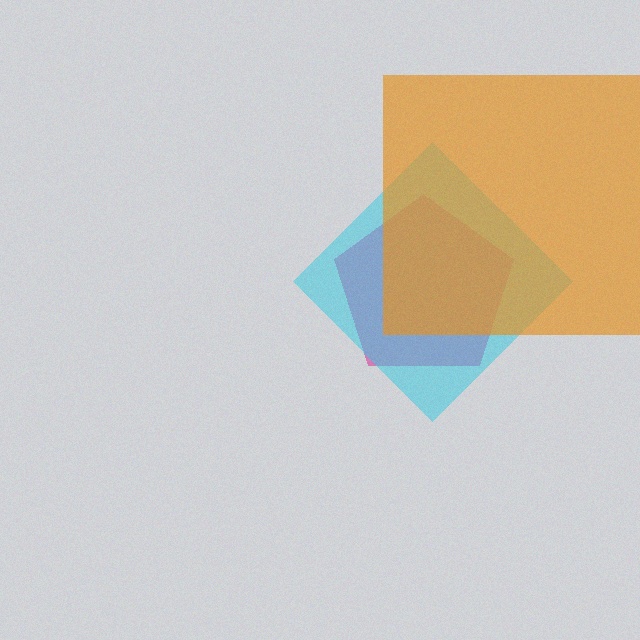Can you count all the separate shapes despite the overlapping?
Yes, there are 3 separate shapes.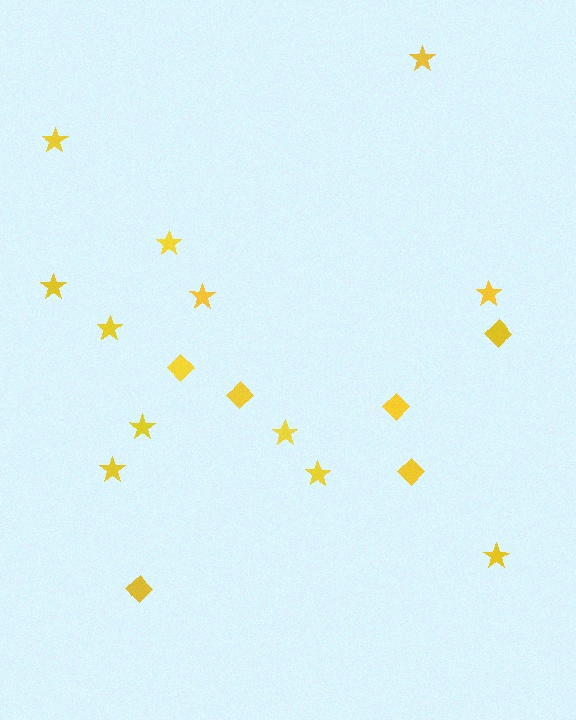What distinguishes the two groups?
There are 2 groups: one group of stars (12) and one group of diamonds (6).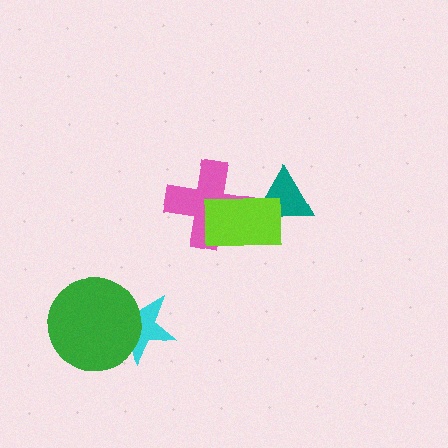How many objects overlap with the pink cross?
1 object overlaps with the pink cross.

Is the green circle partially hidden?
No, no other shape covers it.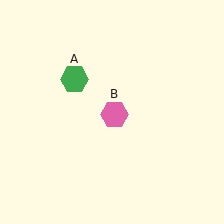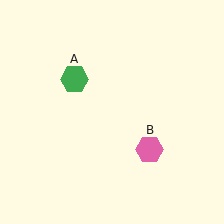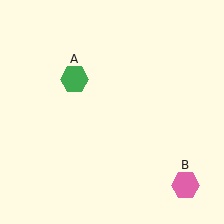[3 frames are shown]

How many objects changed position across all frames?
1 object changed position: pink hexagon (object B).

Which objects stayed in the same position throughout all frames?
Green hexagon (object A) remained stationary.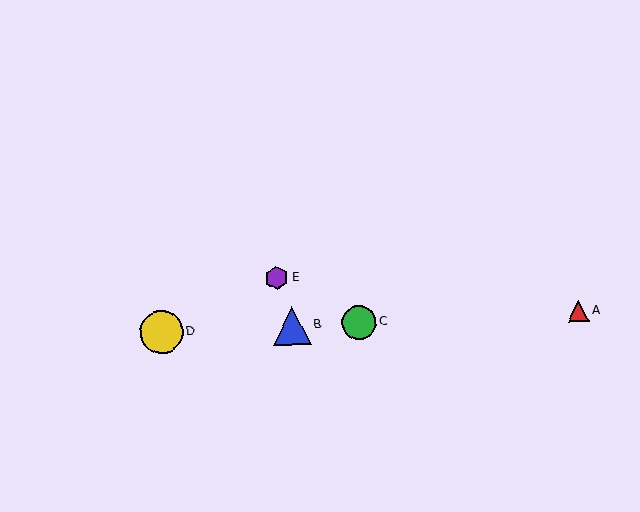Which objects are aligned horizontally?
Objects A, B, C, D are aligned horizontally.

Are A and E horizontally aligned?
No, A is at y≈311 and E is at y≈278.